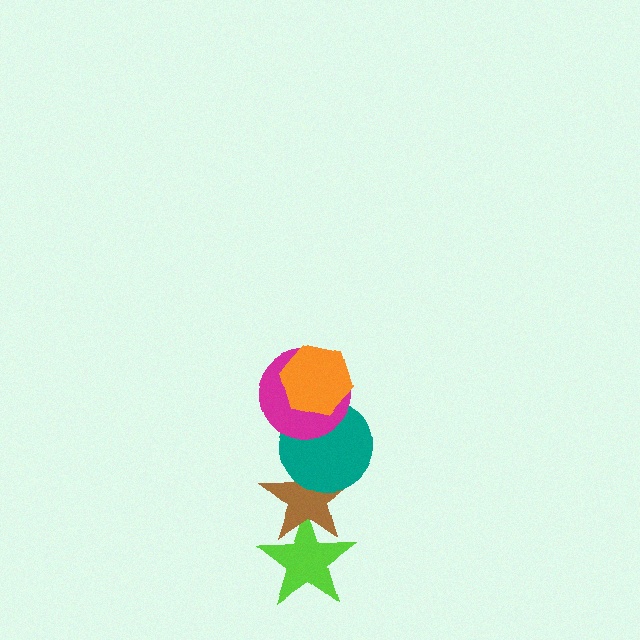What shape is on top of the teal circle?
The magenta circle is on top of the teal circle.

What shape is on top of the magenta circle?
The orange hexagon is on top of the magenta circle.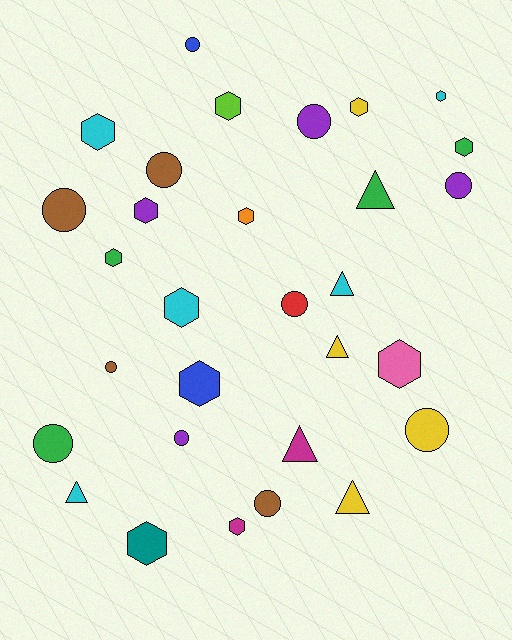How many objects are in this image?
There are 30 objects.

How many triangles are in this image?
There are 6 triangles.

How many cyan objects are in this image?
There are 5 cyan objects.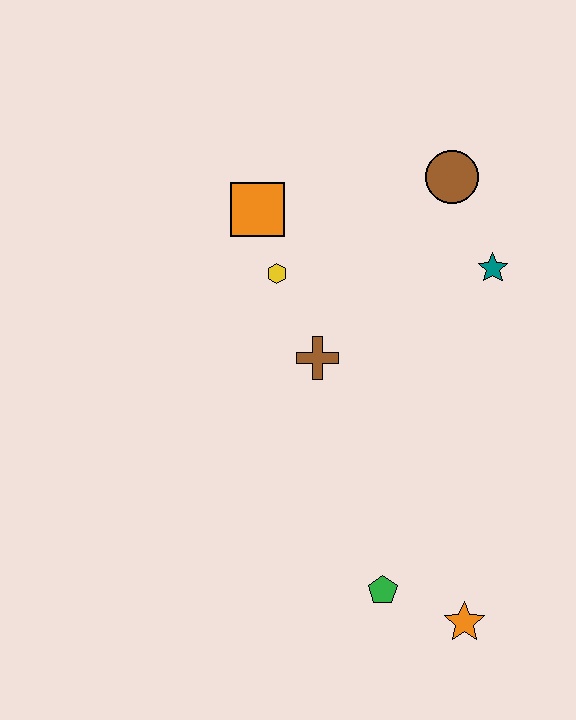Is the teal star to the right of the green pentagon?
Yes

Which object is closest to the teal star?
The brown circle is closest to the teal star.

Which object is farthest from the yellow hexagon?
The orange star is farthest from the yellow hexagon.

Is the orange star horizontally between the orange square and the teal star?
Yes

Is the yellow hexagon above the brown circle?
No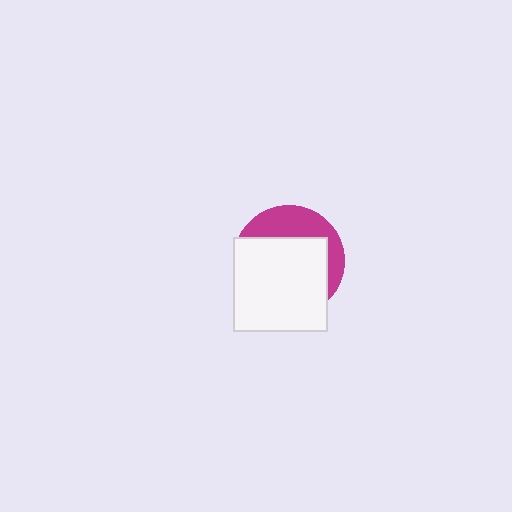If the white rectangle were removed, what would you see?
You would see the complete magenta circle.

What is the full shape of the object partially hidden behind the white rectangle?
The partially hidden object is a magenta circle.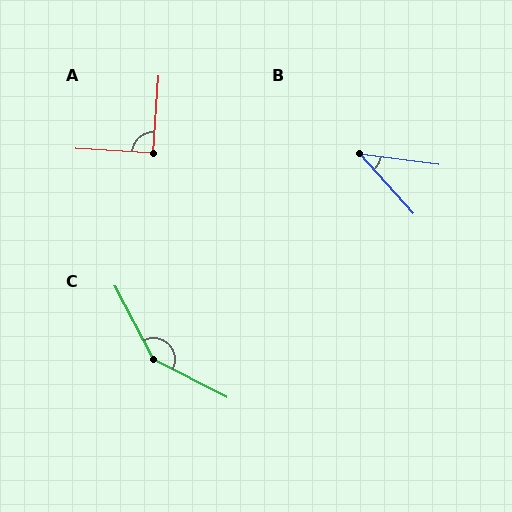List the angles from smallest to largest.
B (40°), A (91°), C (145°).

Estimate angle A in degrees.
Approximately 91 degrees.